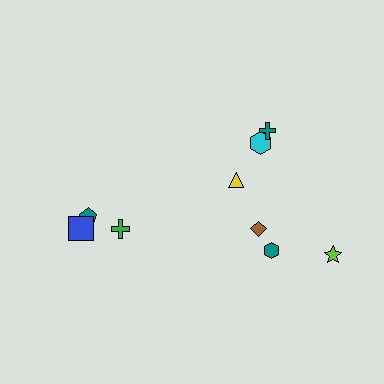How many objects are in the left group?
There are 3 objects.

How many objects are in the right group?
There are 6 objects.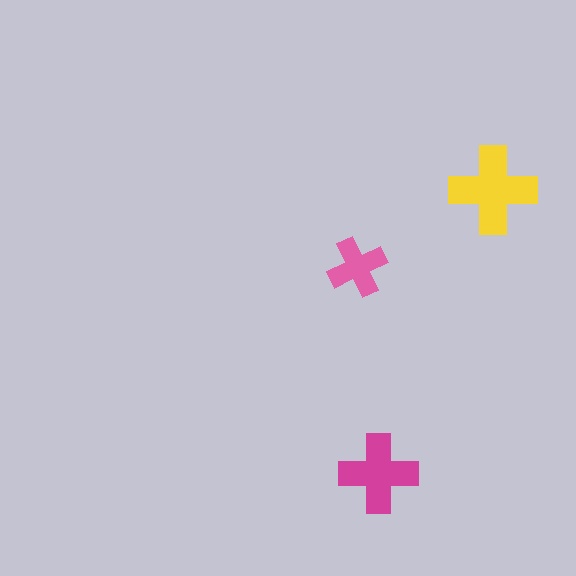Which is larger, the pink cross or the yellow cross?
The yellow one.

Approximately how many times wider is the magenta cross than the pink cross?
About 1.5 times wider.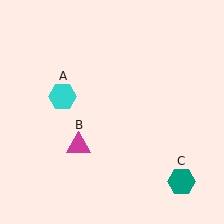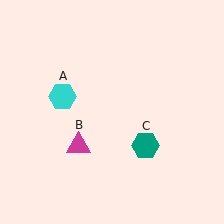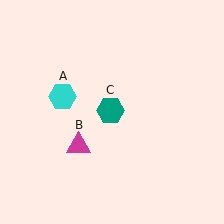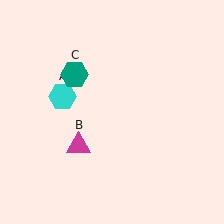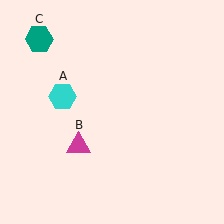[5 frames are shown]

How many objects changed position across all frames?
1 object changed position: teal hexagon (object C).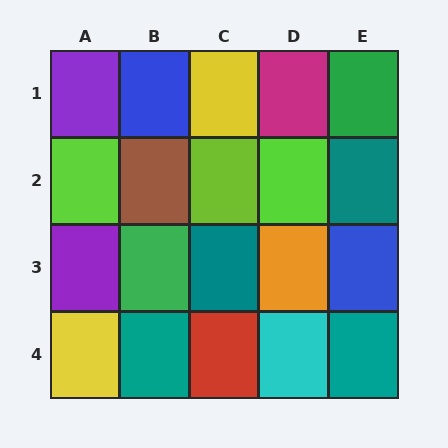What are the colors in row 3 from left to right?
Purple, green, teal, orange, blue.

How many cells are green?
2 cells are green.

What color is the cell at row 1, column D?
Magenta.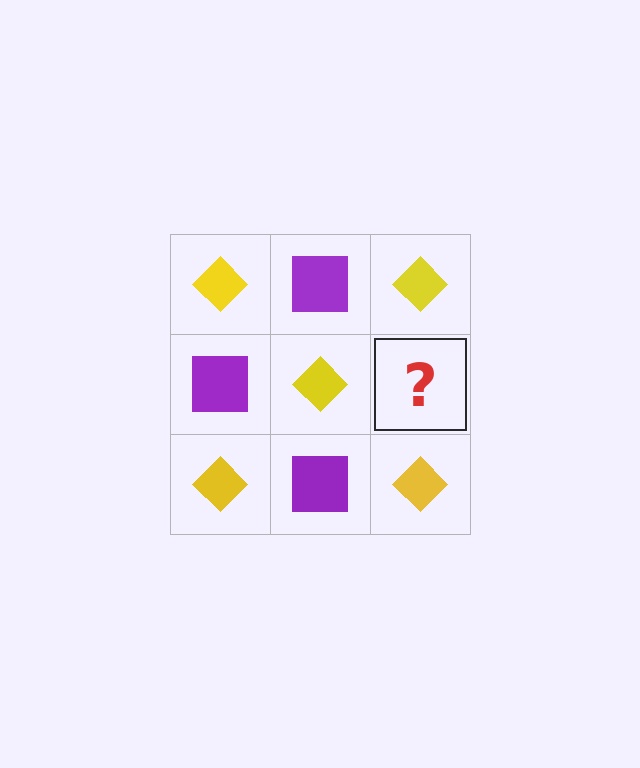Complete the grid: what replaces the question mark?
The question mark should be replaced with a purple square.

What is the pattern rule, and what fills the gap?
The rule is that it alternates yellow diamond and purple square in a checkerboard pattern. The gap should be filled with a purple square.